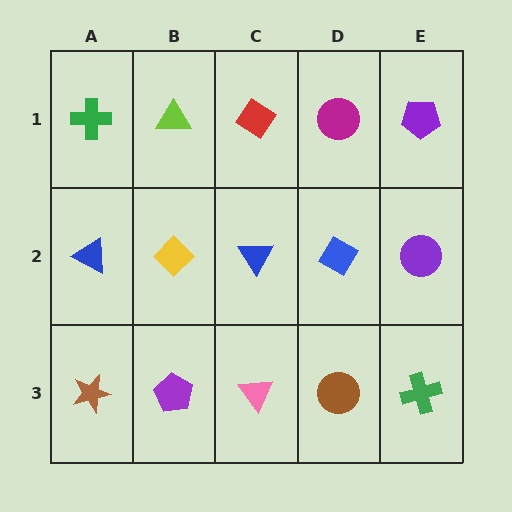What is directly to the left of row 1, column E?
A magenta circle.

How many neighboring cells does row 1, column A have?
2.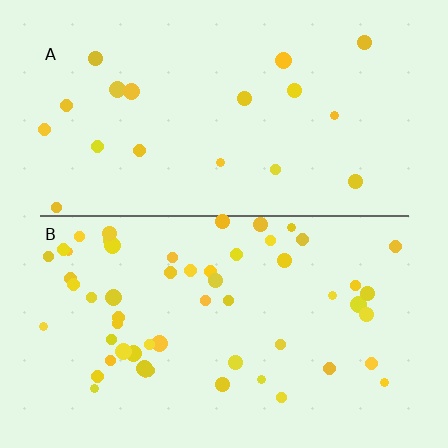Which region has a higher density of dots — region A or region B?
B (the bottom).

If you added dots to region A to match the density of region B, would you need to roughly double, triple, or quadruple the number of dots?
Approximately triple.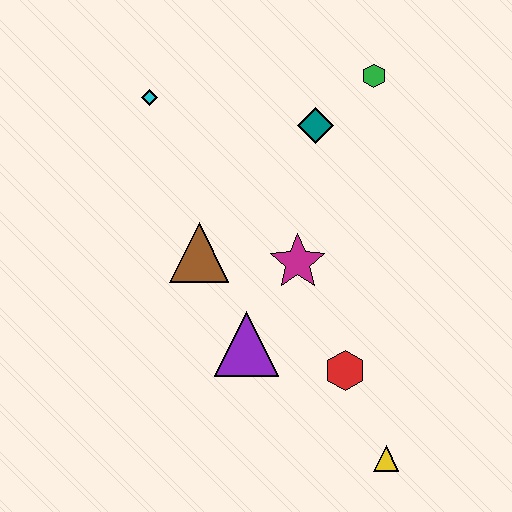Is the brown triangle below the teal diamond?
Yes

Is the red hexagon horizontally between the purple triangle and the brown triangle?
No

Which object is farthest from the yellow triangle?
The cyan diamond is farthest from the yellow triangle.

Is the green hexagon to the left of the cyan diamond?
No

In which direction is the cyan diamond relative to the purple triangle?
The cyan diamond is above the purple triangle.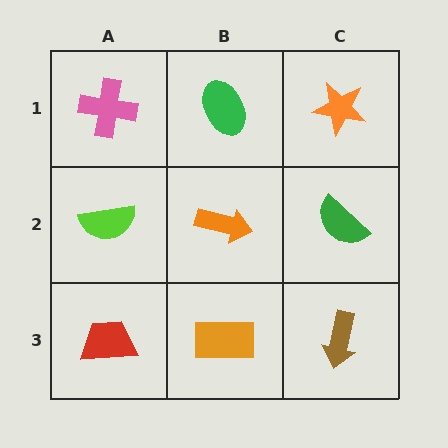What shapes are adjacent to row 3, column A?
A lime semicircle (row 2, column A), an orange rectangle (row 3, column B).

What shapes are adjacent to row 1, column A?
A lime semicircle (row 2, column A), a green ellipse (row 1, column B).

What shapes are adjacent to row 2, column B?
A green ellipse (row 1, column B), an orange rectangle (row 3, column B), a lime semicircle (row 2, column A), a green semicircle (row 2, column C).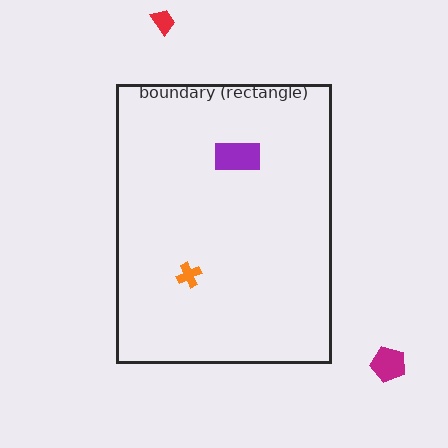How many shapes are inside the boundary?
2 inside, 2 outside.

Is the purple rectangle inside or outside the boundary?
Inside.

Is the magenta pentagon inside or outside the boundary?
Outside.